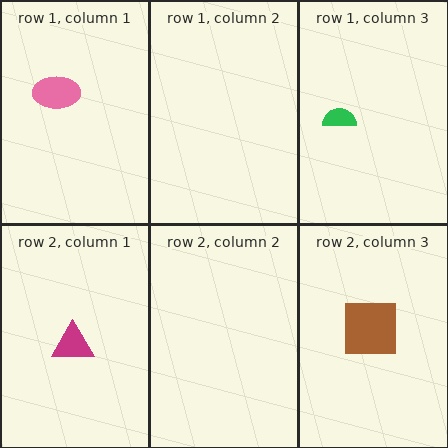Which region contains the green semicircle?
The row 1, column 3 region.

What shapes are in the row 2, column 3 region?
The brown square.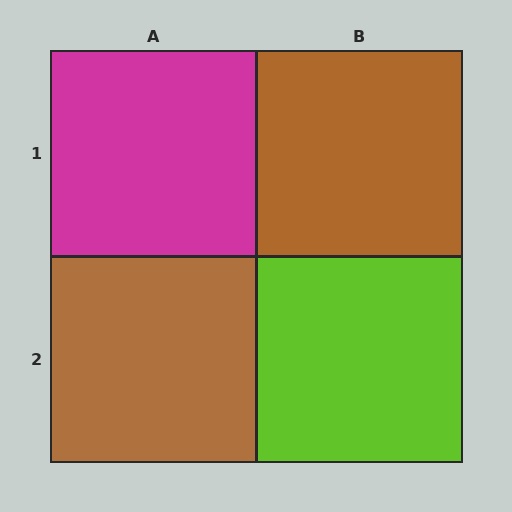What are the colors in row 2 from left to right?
Brown, lime.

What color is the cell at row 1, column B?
Brown.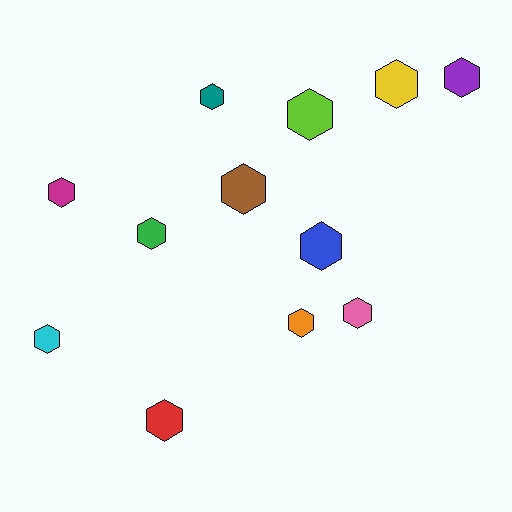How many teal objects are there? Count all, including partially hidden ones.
There is 1 teal object.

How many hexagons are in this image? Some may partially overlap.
There are 12 hexagons.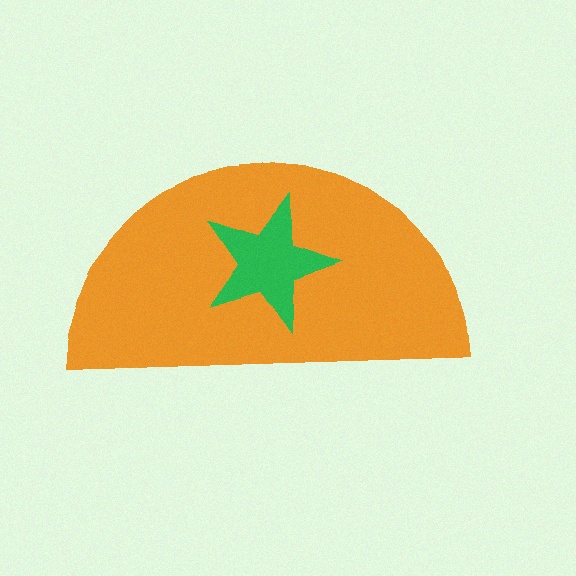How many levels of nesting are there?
2.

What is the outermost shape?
The orange semicircle.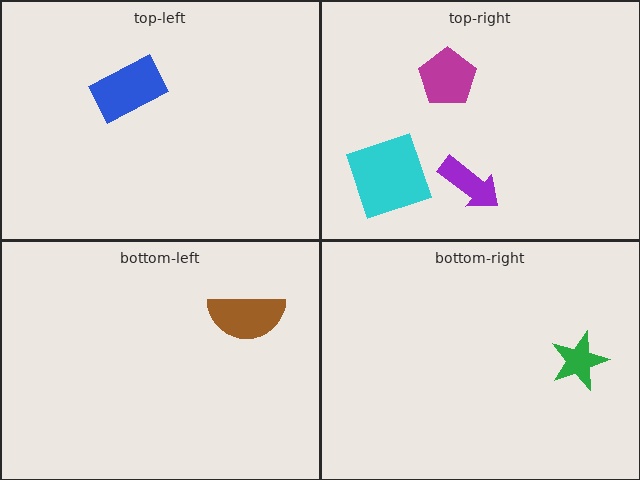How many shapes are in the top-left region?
1.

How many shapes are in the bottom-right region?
1.